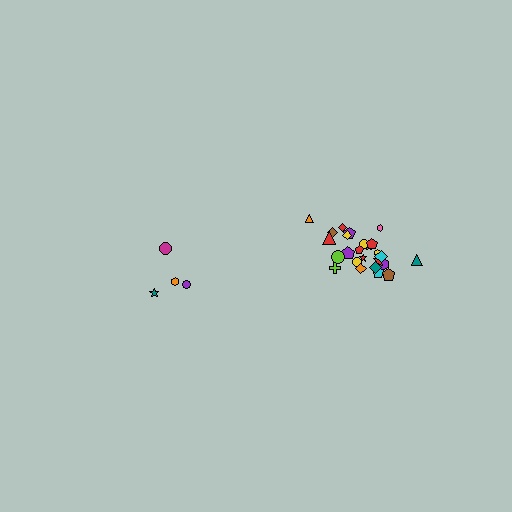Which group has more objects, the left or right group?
The right group.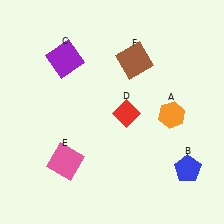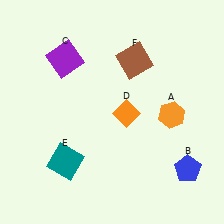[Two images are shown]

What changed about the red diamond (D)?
In Image 1, D is red. In Image 2, it changed to orange.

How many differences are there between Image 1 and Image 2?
There are 2 differences between the two images.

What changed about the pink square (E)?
In Image 1, E is pink. In Image 2, it changed to teal.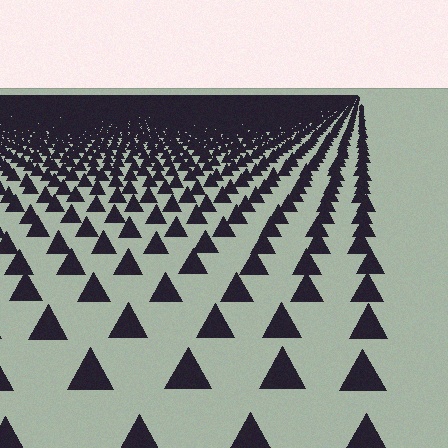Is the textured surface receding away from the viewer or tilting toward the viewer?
The surface is receding away from the viewer. Texture elements get smaller and denser toward the top.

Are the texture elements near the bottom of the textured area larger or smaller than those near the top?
Larger. Near the bottom, elements are closer to the viewer and appear at a bigger on-screen size.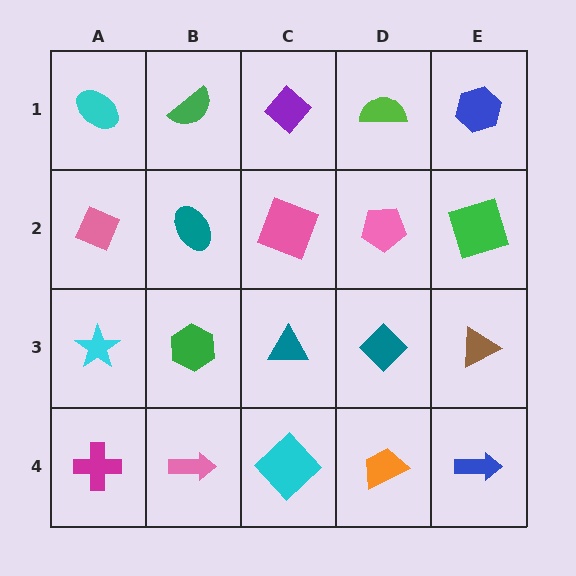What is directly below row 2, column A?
A cyan star.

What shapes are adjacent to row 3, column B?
A teal ellipse (row 2, column B), a pink arrow (row 4, column B), a cyan star (row 3, column A), a teal triangle (row 3, column C).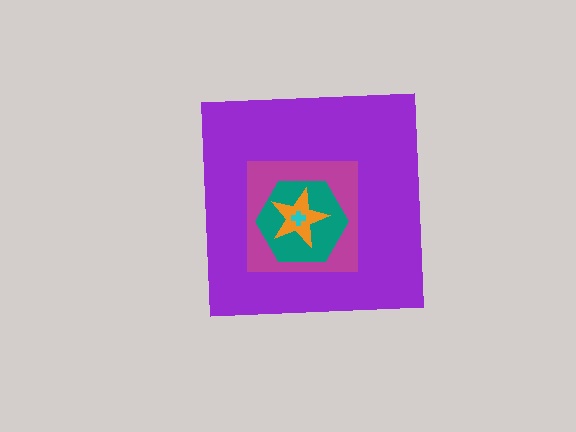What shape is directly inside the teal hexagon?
The orange star.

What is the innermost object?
The cyan cross.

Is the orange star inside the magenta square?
Yes.